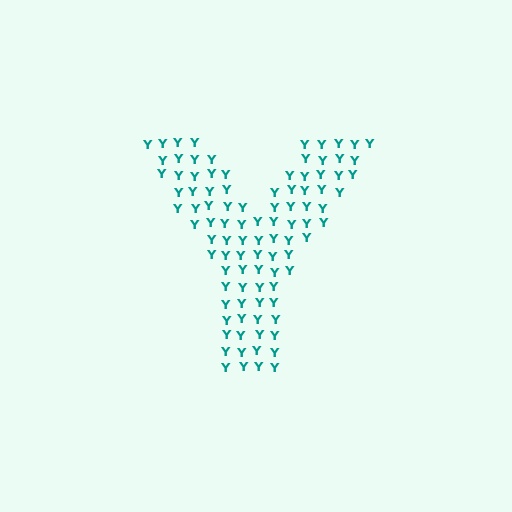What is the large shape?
The large shape is the letter Y.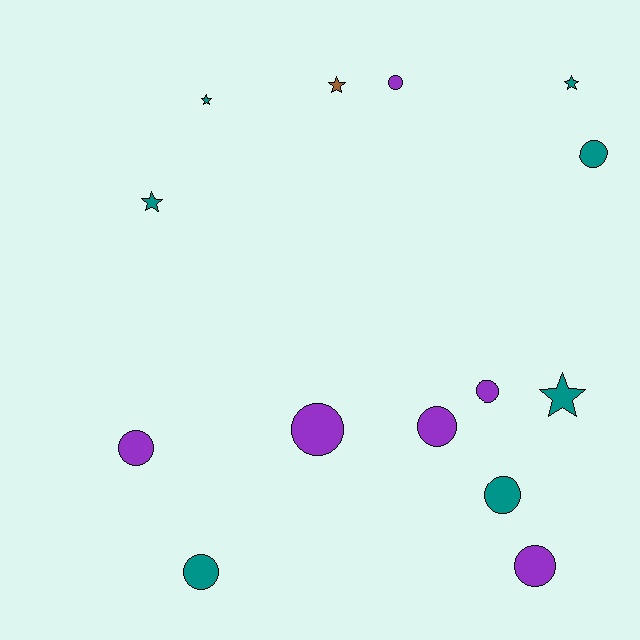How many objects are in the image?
There are 14 objects.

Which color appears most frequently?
Teal, with 7 objects.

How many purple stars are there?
There are no purple stars.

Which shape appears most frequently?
Circle, with 9 objects.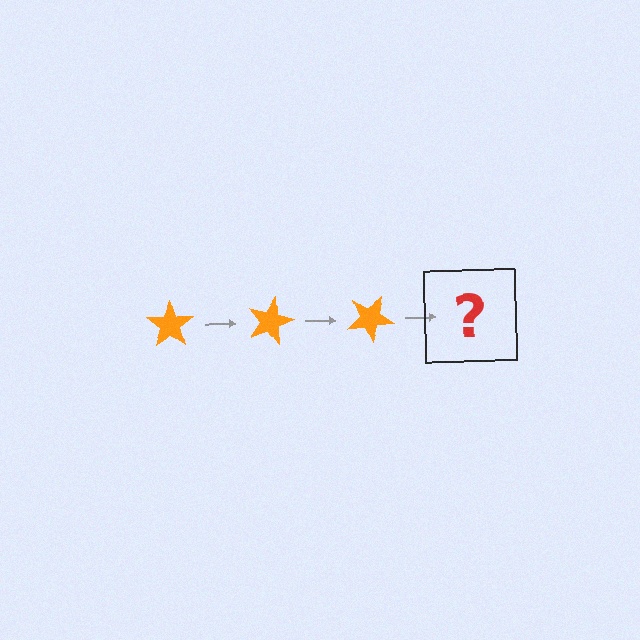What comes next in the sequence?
The next element should be an orange star rotated 45 degrees.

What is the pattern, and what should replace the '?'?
The pattern is that the star rotates 15 degrees each step. The '?' should be an orange star rotated 45 degrees.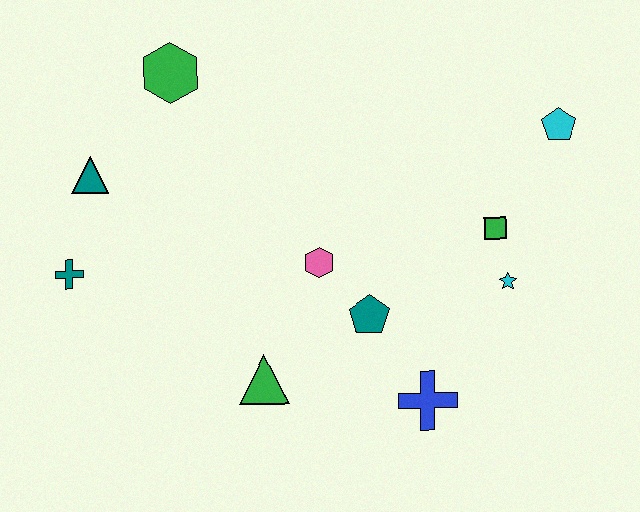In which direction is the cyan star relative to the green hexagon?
The cyan star is to the right of the green hexagon.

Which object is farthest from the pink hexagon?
The cyan pentagon is farthest from the pink hexagon.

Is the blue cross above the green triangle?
No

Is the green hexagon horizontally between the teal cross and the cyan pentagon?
Yes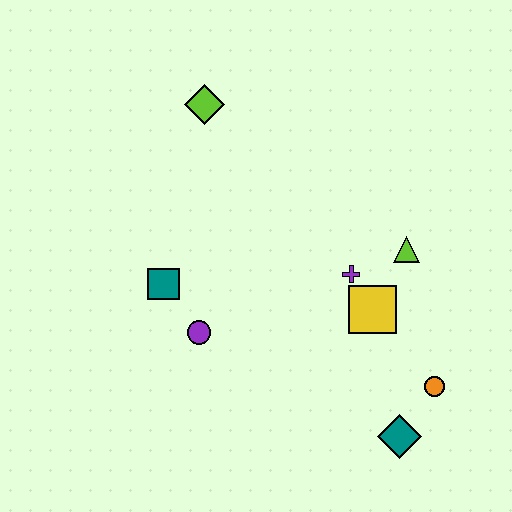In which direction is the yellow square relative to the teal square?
The yellow square is to the right of the teal square.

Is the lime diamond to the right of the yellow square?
No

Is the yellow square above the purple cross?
No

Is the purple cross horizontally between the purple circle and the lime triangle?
Yes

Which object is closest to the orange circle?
The teal diamond is closest to the orange circle.